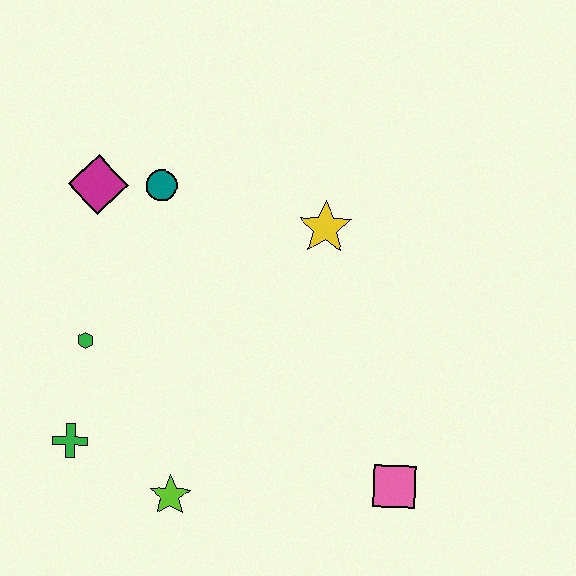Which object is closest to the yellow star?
The teal circle is closest to the yellow star.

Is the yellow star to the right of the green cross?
Yes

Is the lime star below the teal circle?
Yes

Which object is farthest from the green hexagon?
The pink square is farthest from the green hexagon.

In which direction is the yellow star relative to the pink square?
The yellow star is above the pink square.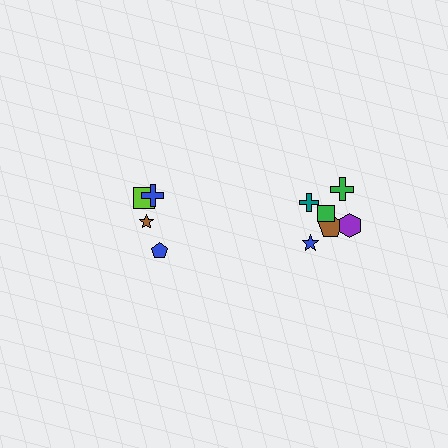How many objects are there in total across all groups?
There are 10 objects.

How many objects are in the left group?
There are 4 objects.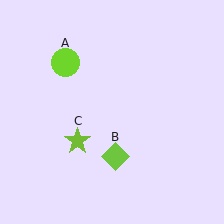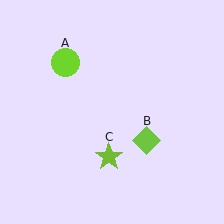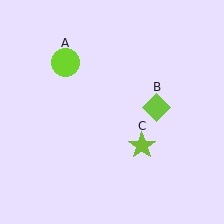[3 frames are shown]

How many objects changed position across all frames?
2 objects changed position: lime diamond (object B), lime star (object C).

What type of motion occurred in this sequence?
The lime diamond (object B), lime star (object C) rotated counterclockwise around the center of the scene.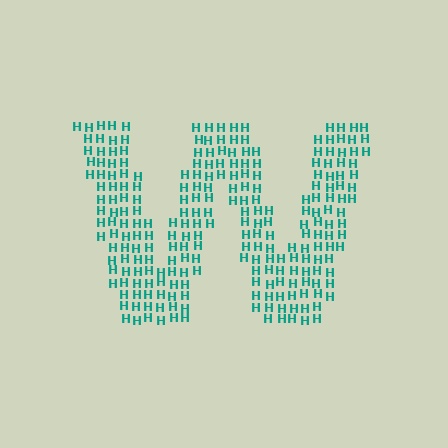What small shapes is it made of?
It is made of small letter H's.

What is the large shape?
The large shape is the letter W.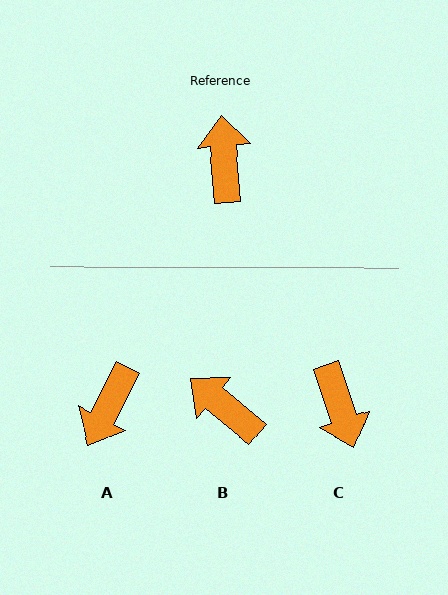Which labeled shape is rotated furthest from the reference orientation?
C, about 166 degrees away.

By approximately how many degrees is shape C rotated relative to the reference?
Approximately 166 degrees clockwise.